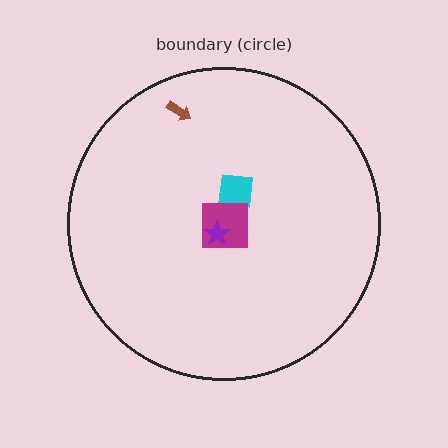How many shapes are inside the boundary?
4 inside, 0 outside.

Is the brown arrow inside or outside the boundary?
Inside.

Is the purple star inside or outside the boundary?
Inside.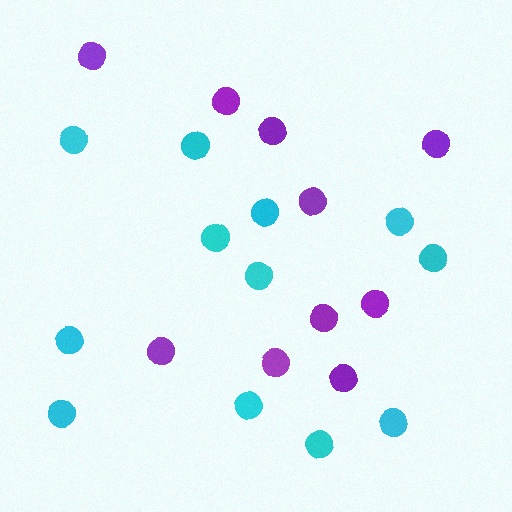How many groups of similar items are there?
There are 2 groups: one group of cyan circles (12) and one group of purple circles (10).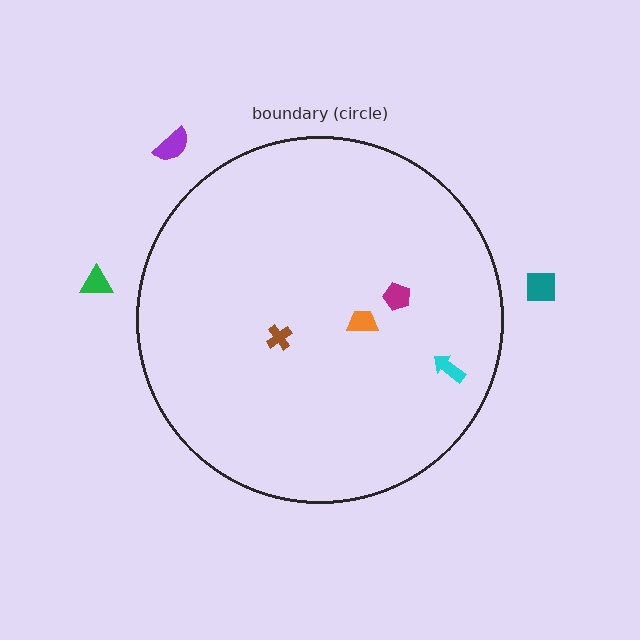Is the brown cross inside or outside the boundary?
Inside.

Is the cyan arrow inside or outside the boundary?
Inside.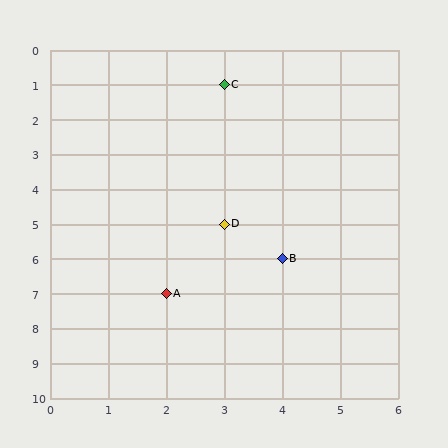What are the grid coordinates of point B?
Point B is at grid coordinates (4, 6).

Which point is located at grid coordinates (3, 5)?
Point D is at (3, 5).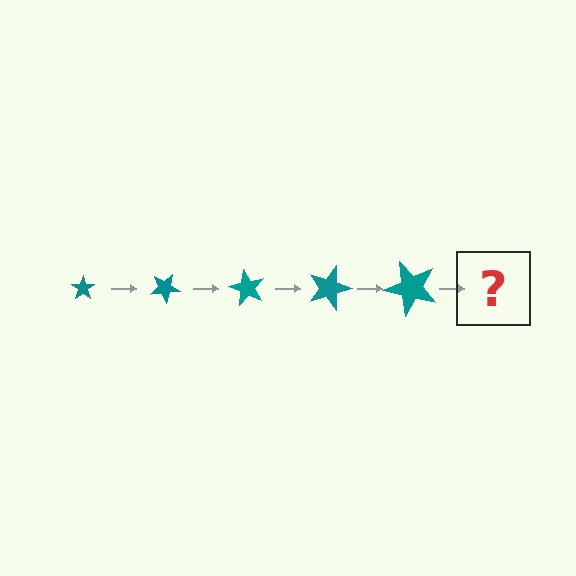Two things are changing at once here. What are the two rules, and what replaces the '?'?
The two rules are that the star grows larger each step and it rotates 30 degrees each step. The '?' should be a star, larger than the previous one and rotated 150 degrees from the start.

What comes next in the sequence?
The next element should be a star, larger than the previous one and rotated 150 degrees from the start.